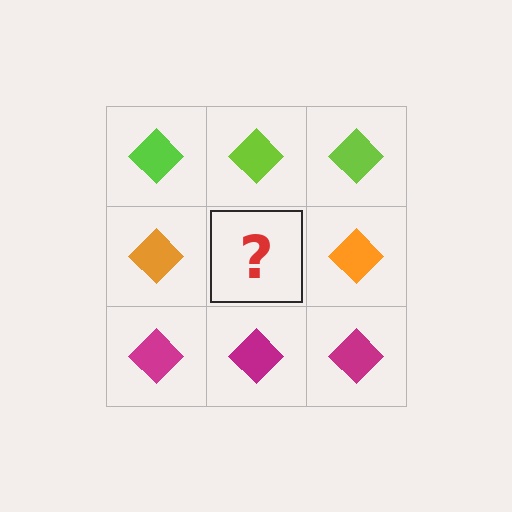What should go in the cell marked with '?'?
The missing cell should contain an orange diamond.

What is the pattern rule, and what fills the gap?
The rule is that each row has a consistent color. The gap should be filled with an orange diamond.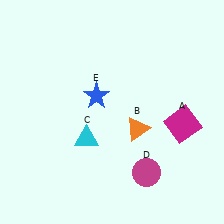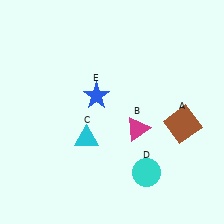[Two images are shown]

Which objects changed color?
A changed from magenta to brown. B changed from orange to magenta. D changed from magenta to cyan.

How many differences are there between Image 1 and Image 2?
There are 3 differences between the two images.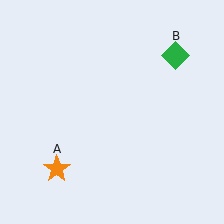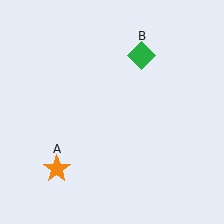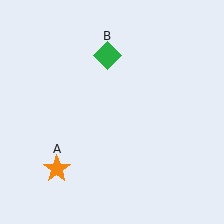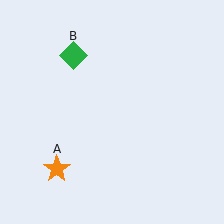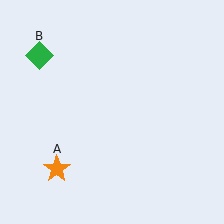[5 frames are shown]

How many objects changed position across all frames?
1 object changed position: green diamond (object B).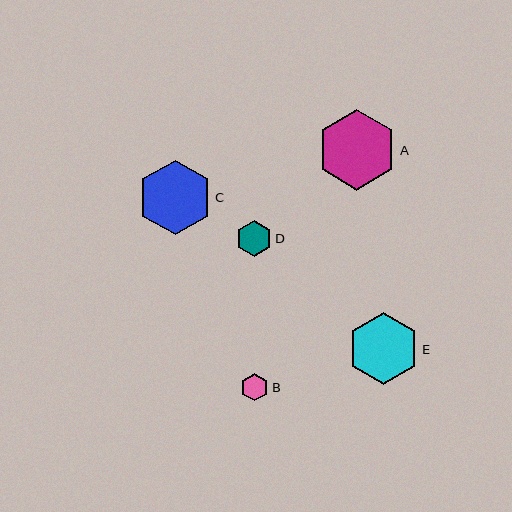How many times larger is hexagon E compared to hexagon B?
Hexagon E is approximately 2.6 times the size of hexagon B.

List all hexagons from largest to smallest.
From largest to smallest: A, C, E, D, B.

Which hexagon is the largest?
Hexagon A is the largest with a size of approximately 80 pixels.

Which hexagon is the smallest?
Hexagon B is the smallest with a size of approximately 27 pixels.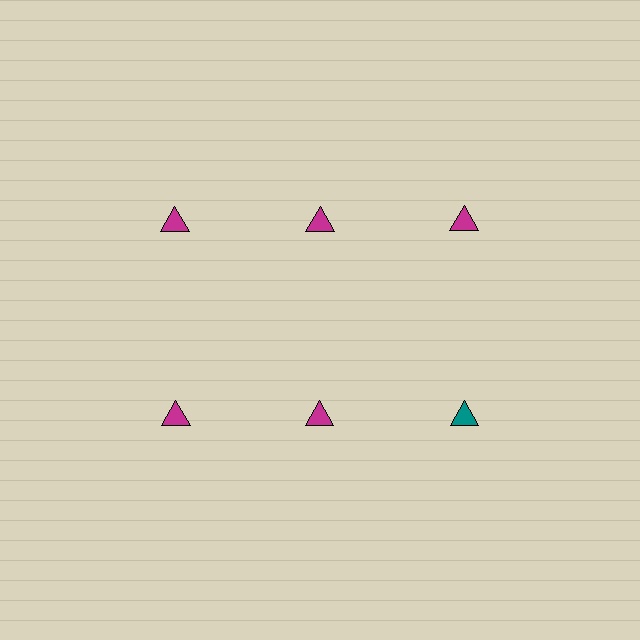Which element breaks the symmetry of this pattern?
The teal triangle in the second row, center column breaks the symmetry. All other shapes are magenta triangles.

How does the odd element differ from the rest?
It has a different color: teal instead of magenta.